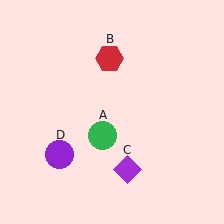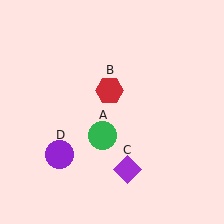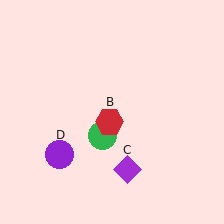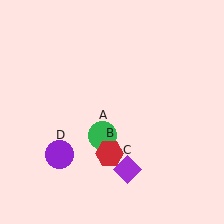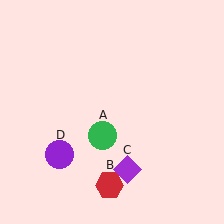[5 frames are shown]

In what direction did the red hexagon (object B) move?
The red hexagon (object B) moved down.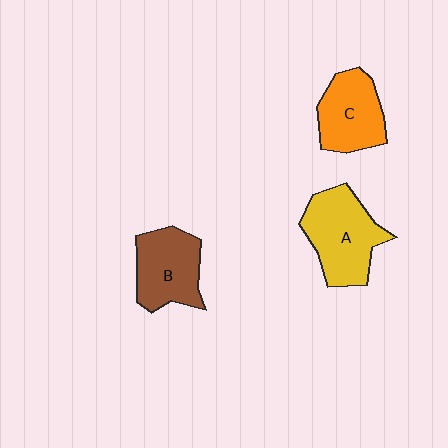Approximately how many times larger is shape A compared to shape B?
Approximately 1.2 times.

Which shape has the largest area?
Shape A (yellow).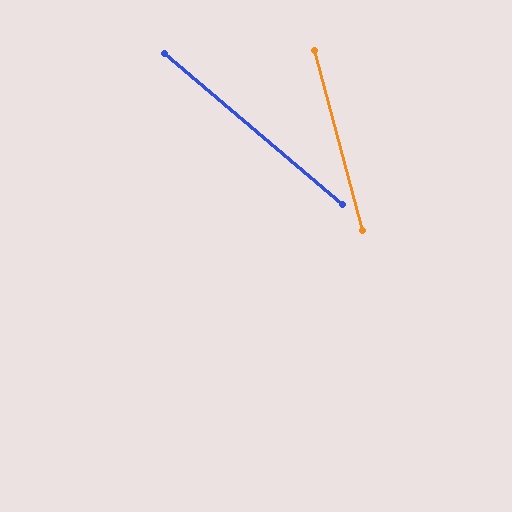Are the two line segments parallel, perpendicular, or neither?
Neither parallel nor perpendicular — they differ by about 35°.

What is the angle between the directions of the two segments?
Approximately 35 degrees.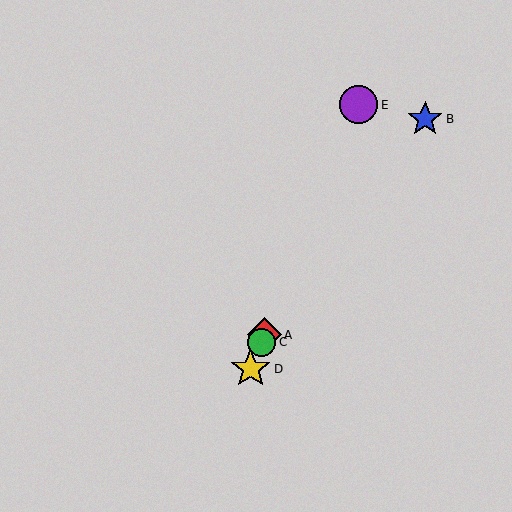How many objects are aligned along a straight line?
4 objects (A, C, D, E) are aligned along a straight line.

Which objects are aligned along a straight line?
Objects A, C, D, E are aligned along a straight line.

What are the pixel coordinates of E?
Object E is at (359, 105).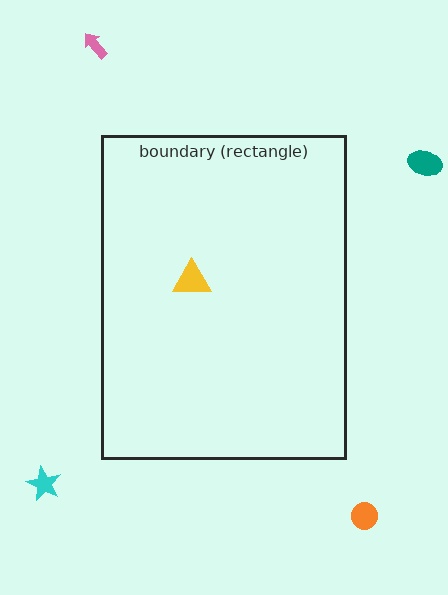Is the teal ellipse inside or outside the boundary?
Outside.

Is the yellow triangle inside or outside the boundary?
Inside.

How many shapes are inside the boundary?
1 inside, 4 outside.